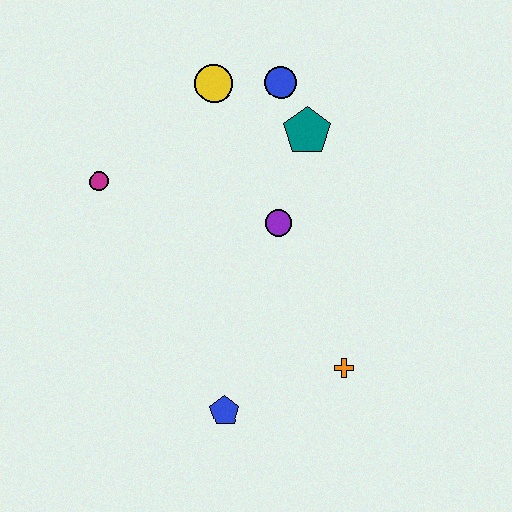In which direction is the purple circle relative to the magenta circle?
The purple circle is to the right of the magenta circle.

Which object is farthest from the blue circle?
The blue pentagon is farthest from the blue circle.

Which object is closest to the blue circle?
The teal pentagon is closest to the blue circle.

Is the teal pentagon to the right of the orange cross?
No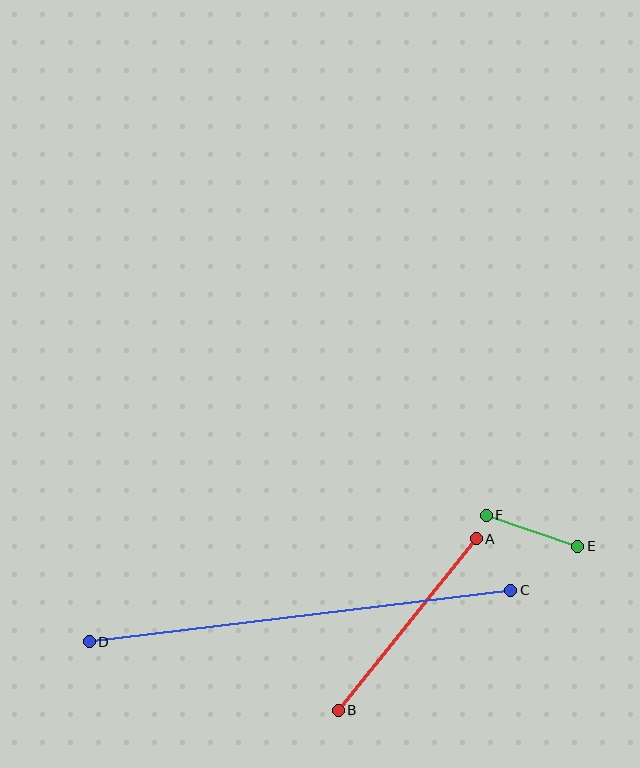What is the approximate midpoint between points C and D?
The midpoint is at approximately (300, 616) pixels.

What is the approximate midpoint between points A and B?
The midpoint is at approximately (407, 625) pixels.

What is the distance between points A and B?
The distance is approximately 220 pixels.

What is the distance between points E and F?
The distance is approximately 97 pixels.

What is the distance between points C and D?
The distance is approximately 424 pixels.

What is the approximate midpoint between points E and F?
The midpoint is at approximately (532, 531) pixels.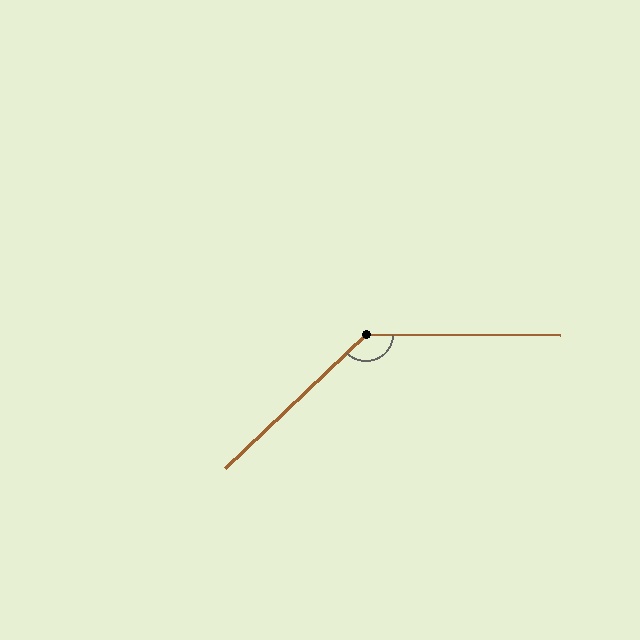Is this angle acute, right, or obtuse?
It is obtuse.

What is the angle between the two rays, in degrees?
Approximately 136 degrees.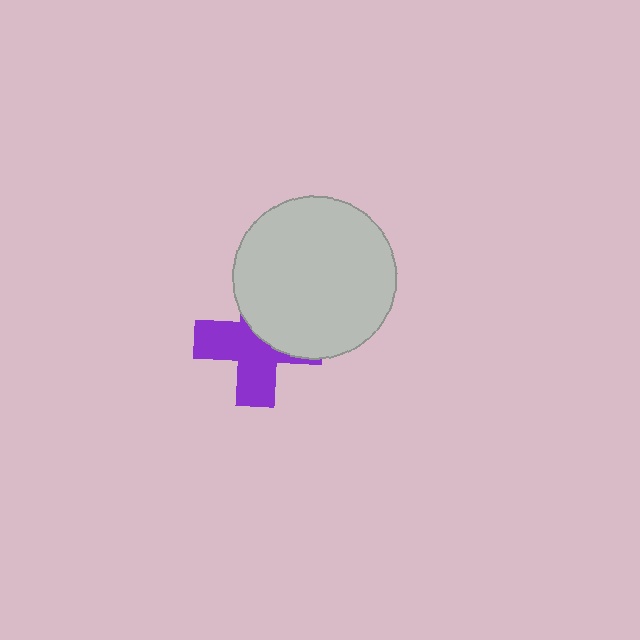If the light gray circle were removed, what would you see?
You would see the complete purple cross.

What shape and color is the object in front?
The object in front is a light gray circle.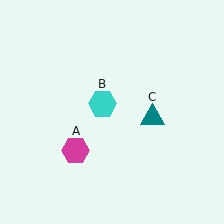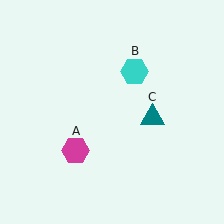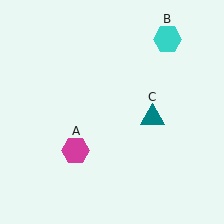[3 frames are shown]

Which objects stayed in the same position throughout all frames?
Magenta hexagon (object A) and teal triangle (object C) remained stationary.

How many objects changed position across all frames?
1 object changed position: cyan hexagon (object B).